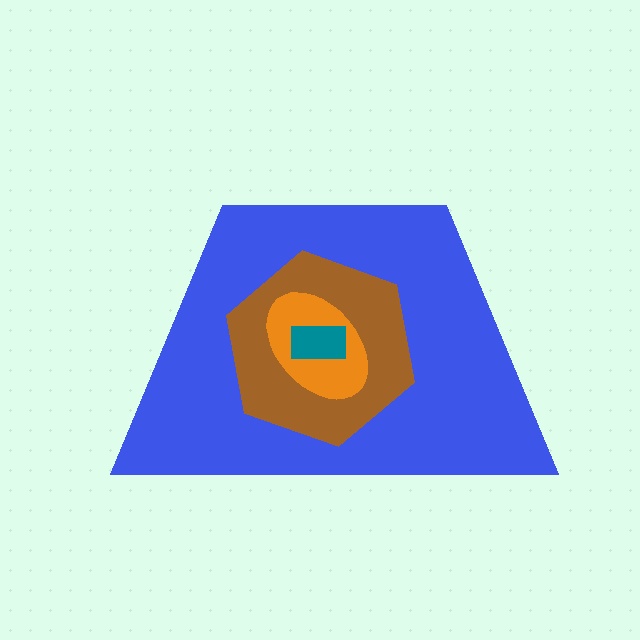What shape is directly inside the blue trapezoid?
The brown hexagon.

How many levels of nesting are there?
4.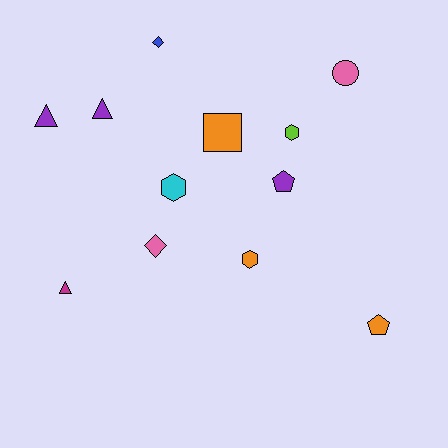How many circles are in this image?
There is 1 circle.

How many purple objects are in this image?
There are 3 purple objects.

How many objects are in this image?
There are 12 objects.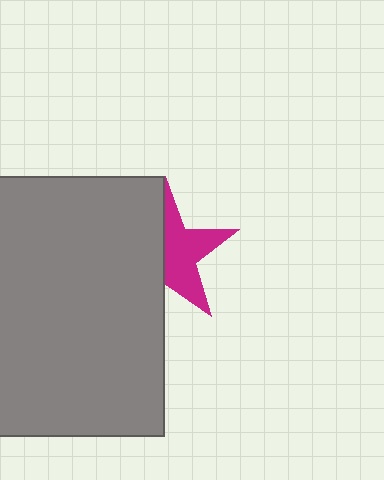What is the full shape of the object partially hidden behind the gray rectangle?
The partially hidden object is a magenta star.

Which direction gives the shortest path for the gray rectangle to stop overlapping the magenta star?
Moving left gives the shortest separation.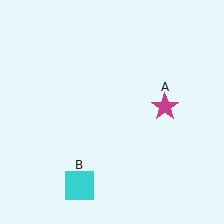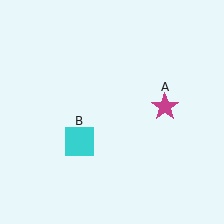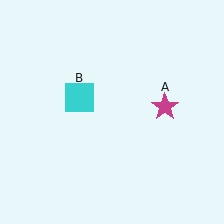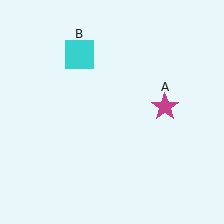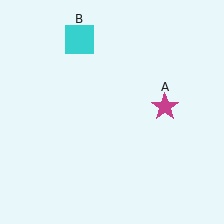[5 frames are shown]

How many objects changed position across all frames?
1 object changed position: cyan square (object B).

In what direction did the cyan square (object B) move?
The cyan square (object B) moved up.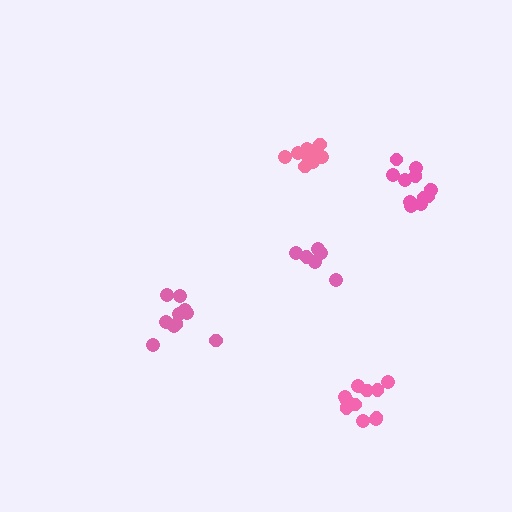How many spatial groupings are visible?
There are 5 spatial groupings.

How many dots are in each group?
Group 1: 10 dots, Group 2: 9 dots, Group 3: 11 dots, Group 4: 12 dots, Group 5: 6 dots (48 total).